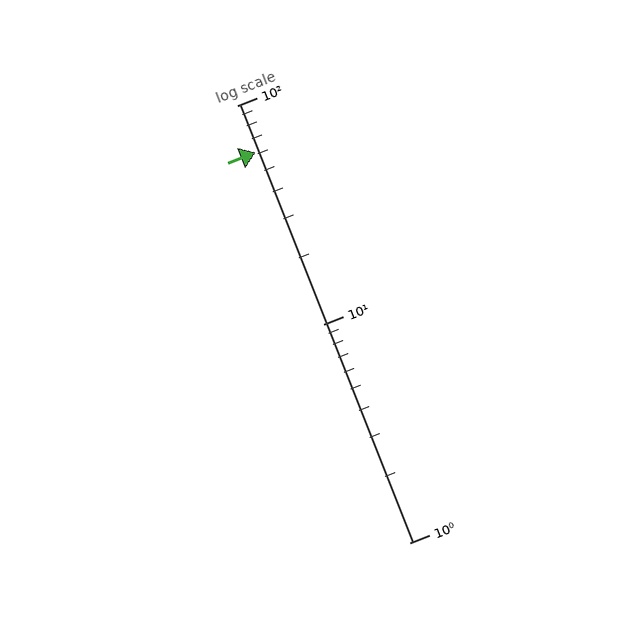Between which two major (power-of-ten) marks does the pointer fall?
The pointer is between 10 and 100.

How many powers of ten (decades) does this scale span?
The scale spans 2 decades, from 1 to 100.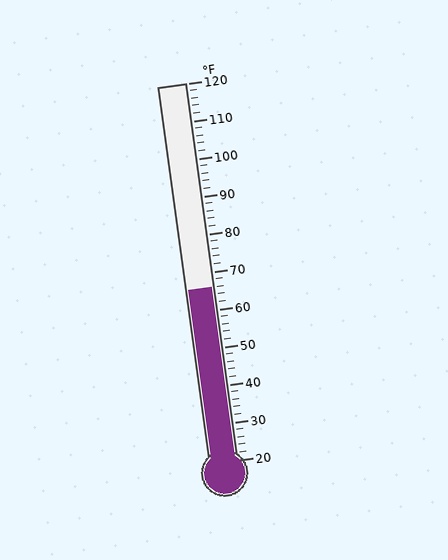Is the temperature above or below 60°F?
The temperature is above 60°F.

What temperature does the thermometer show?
The thermometer shows approximately 66°F.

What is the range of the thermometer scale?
The thermometer scale ranges from 20°F to 120°F.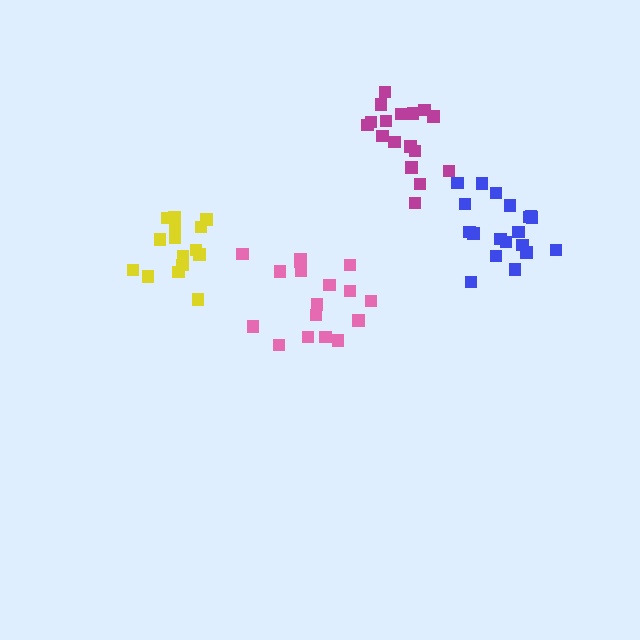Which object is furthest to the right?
The blue cluster is rightmost.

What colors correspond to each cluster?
The clusters are colored: magenta, yellow, pink, blue.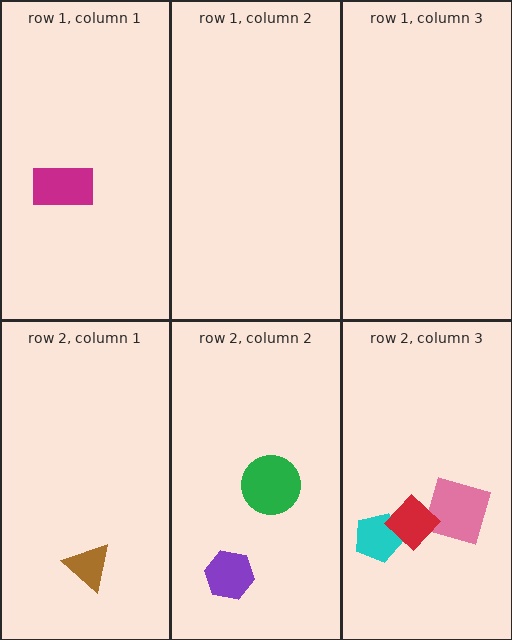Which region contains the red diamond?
The row 2, column 3 region.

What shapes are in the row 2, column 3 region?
The cyan pentagon, the pink square, the red diamond.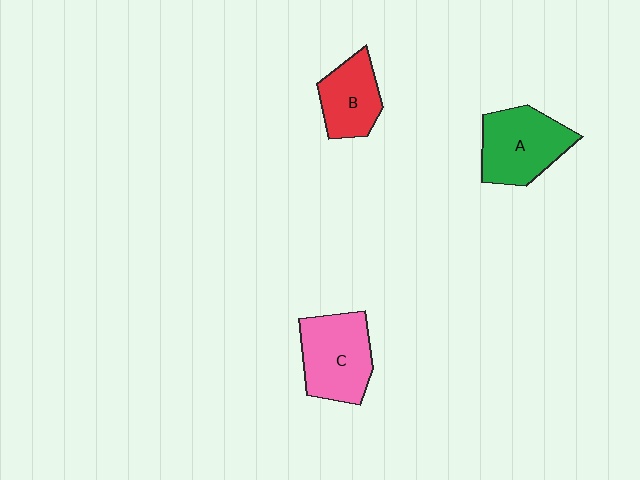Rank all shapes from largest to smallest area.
From largest to smallest: C (pink), A (green), B (red).